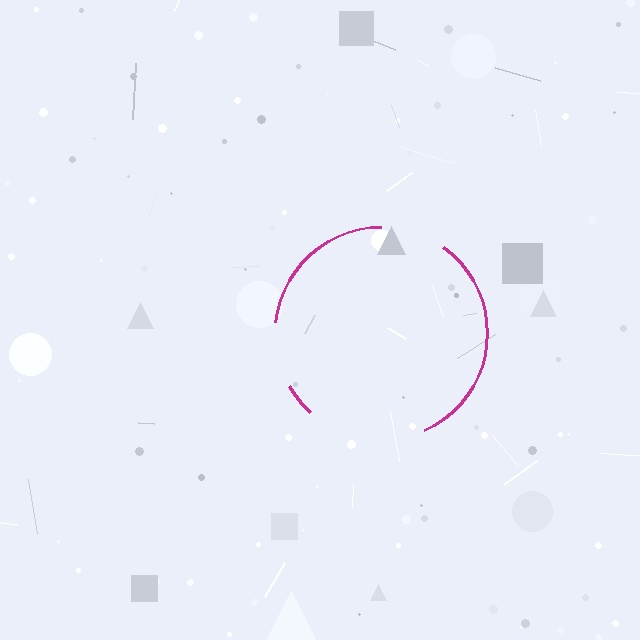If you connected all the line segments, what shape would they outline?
They would outline a circle.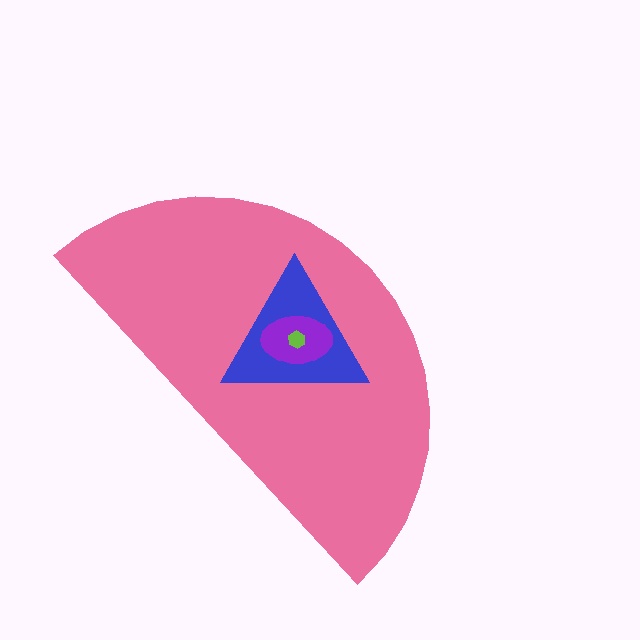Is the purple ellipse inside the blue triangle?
Yes.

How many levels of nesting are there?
4.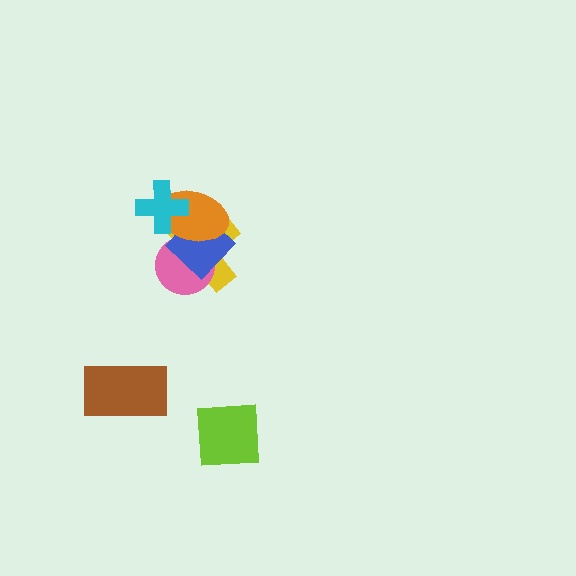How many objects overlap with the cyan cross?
3 objects overlap with the cyan cross.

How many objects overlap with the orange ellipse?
4 objects overlap with the orange ellipse.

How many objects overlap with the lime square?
0 objects overlap with the lime square.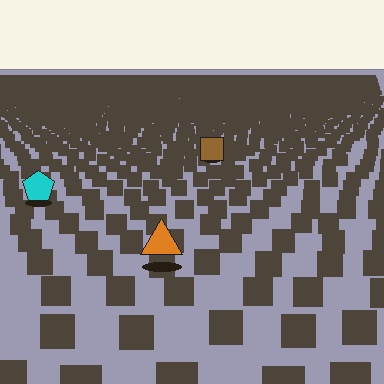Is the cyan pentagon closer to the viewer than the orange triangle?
No. The orange triangle is closer — you can tell from the texture gradient: the ground texture is coarser near it.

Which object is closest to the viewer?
The orange triangle is closest. The texture marks near it are larger and more spread out.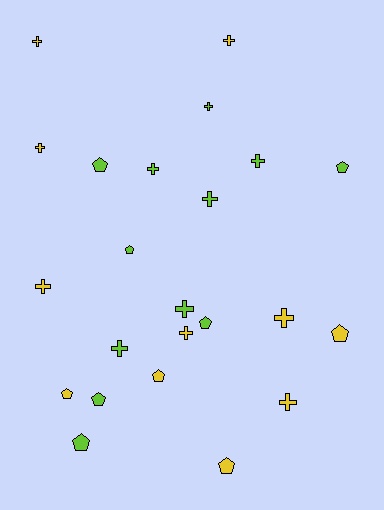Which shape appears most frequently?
Cross, with 13 objects.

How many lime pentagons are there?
There are 6 lime pentagons.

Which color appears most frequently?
Lime, with 12 objects.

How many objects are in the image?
There are 23 objects.